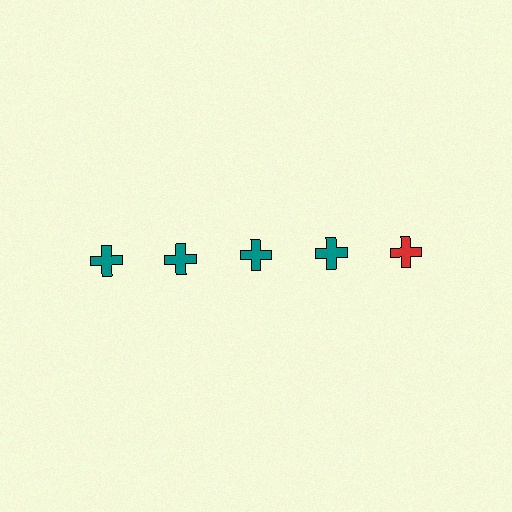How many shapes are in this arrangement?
There are 5 shapes arranged in a grid pattern.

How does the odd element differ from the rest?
It has a different color: red instead of teal.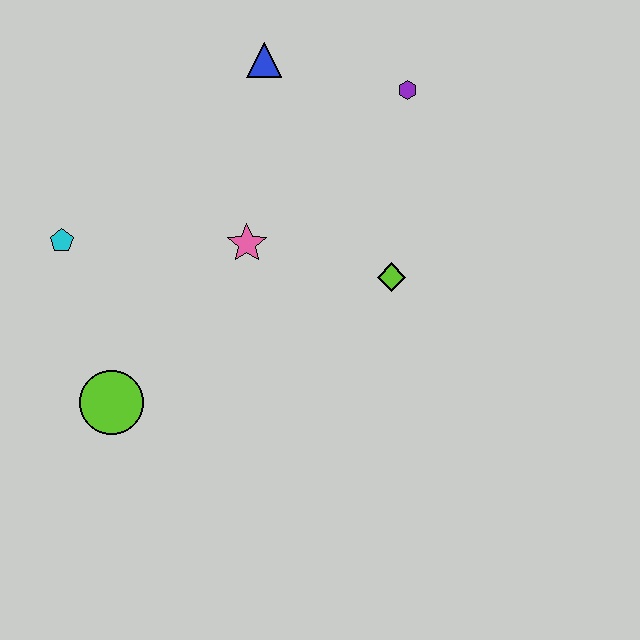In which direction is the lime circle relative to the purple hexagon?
The lime circle is below the purple hexagon.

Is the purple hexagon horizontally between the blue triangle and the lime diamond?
No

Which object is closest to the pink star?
The lime diamond is closest to the pink star.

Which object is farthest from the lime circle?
The purple hexagon is farthest from the lime circle.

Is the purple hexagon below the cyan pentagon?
No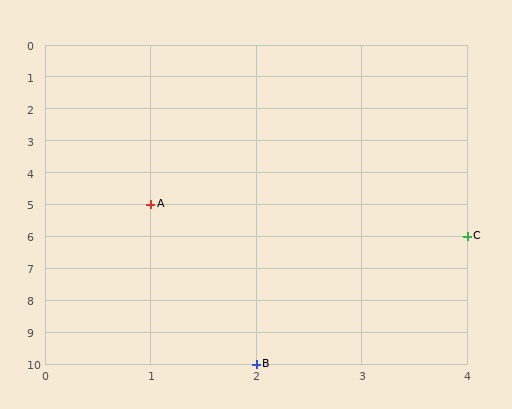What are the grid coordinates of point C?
Point C is at grid coordinates (4, 6).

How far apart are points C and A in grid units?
Points C and A are 3 columns and 1 row apart (about 3.2 grid units diagonally).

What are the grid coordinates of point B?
Point B is at grid coordinates (2, 10).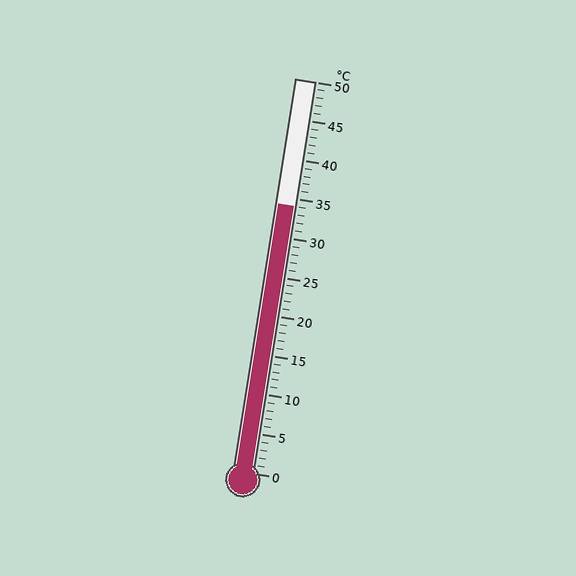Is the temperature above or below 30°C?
The temperature is above 30°C.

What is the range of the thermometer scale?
The thermometer scale ranges from 0°C to 50°C.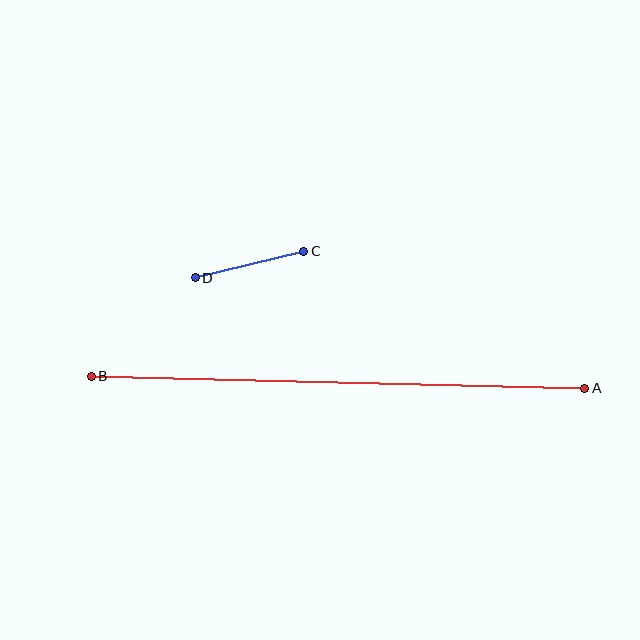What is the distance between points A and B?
The distance is approximately 493 pixels.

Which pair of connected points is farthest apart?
Points A and B are farthest apart.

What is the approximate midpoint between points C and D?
The midpoint is at approximately (250, 264) pixels.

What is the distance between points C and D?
The distance is approximately 112 pixels.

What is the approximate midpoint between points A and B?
The midpoint is at approximately (338, 382) pixels.